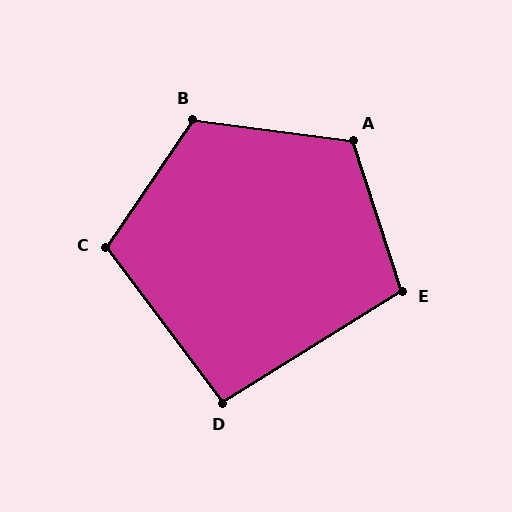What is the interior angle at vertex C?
Approximately 109 degrees (obtuse).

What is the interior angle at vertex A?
Approximately 116 degrees (obtuse).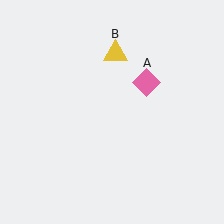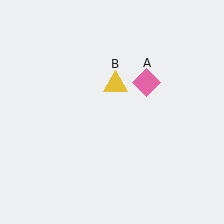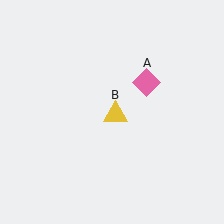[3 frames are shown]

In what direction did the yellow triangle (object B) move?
The yellow triangle (object B) moved down.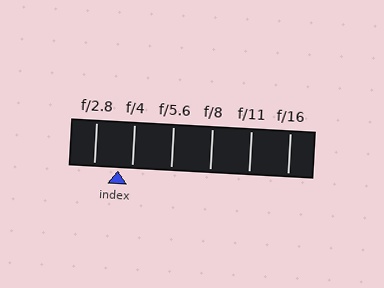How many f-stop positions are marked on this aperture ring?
There are 6 f-stop positions marked.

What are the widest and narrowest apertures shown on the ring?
The widest aperture shown is f/2.8 and the narrowest is f/16.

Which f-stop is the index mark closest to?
The index mark is closest to f/4.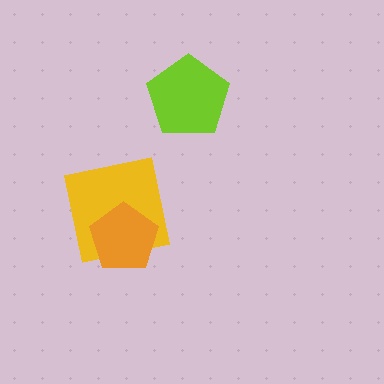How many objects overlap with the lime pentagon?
0 objects overlap with the lime pentagon.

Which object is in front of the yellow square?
The orange pentagon is in front of the yellow square.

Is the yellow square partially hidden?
Yes, it is partially covered by another shape.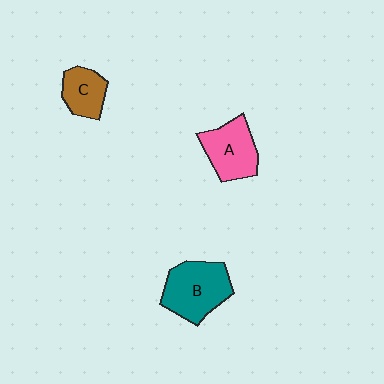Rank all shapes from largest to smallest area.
From largest to smallest: B (teal), A (pink), C (brown).